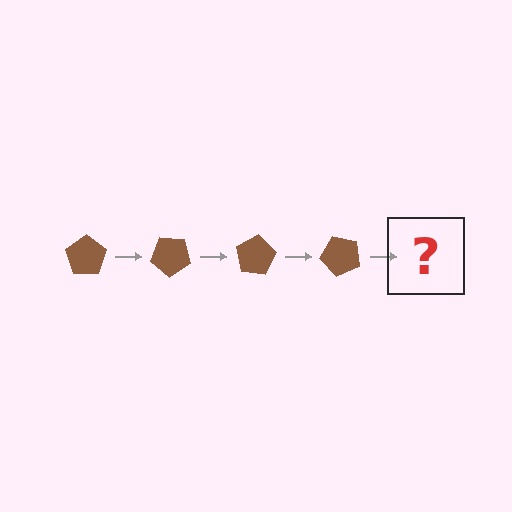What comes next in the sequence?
The next element should be a brown pentagon rotated 160 degrees.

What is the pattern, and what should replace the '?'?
The pattern is that the pentagon rotates 40 degrees each step. The '?' should be a brown pentagon rotated 160 degrees.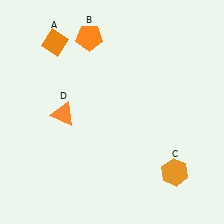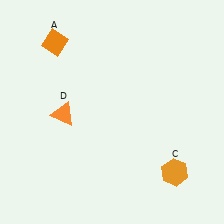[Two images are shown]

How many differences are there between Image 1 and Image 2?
There is 1 difference between the two images.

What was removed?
The orange pentagon (B) was removed in Image 2.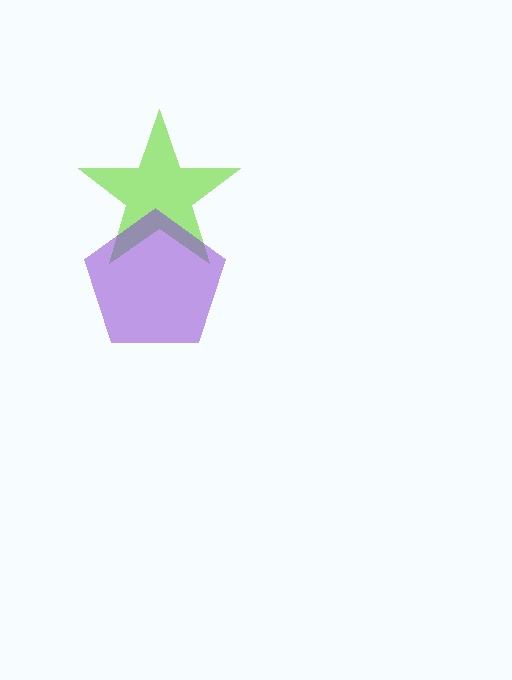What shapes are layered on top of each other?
The layered shapes are: a lime star, a purple pentagon.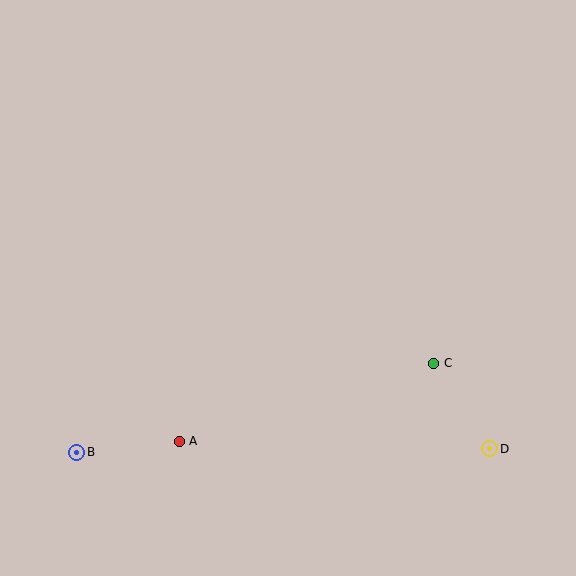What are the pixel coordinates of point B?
Point B is at (77, 452).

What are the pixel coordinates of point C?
Point C is at (434, 363).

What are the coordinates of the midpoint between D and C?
The midpoint between D and C is at (462, 406).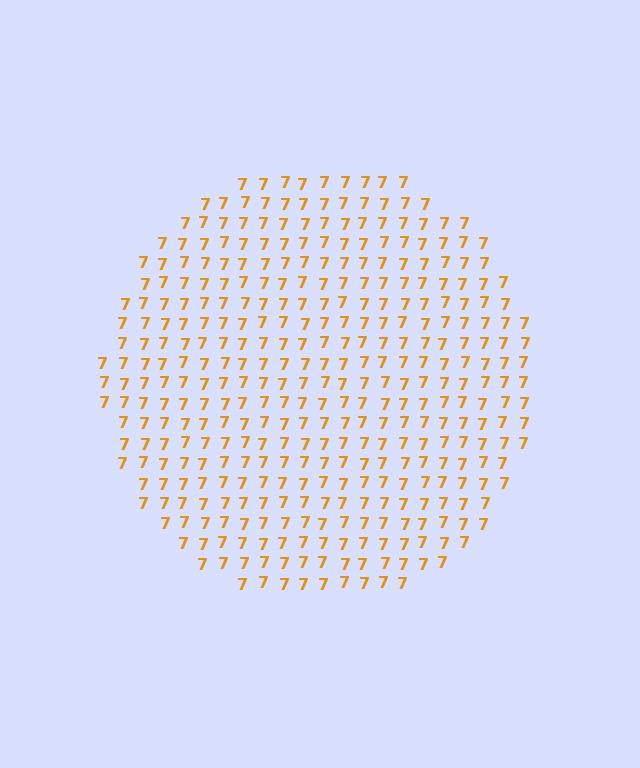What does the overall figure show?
The overall figure shows a circle.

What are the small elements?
The small elements are digit 7's.